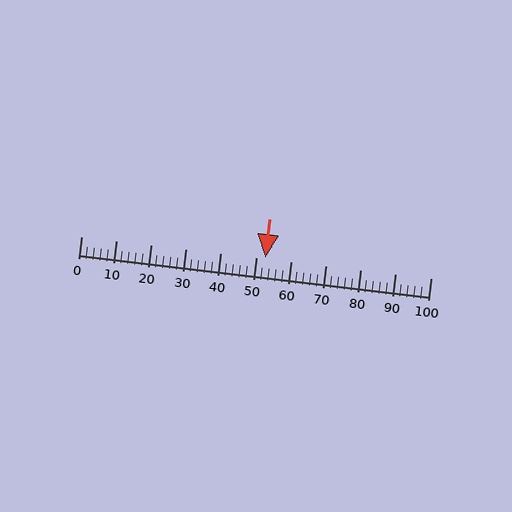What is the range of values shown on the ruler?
The ruler shows values from 0 to 100.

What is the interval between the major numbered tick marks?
The major tick marks are spaced 10 units apart.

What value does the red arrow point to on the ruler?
The red arrow points to approximately 53.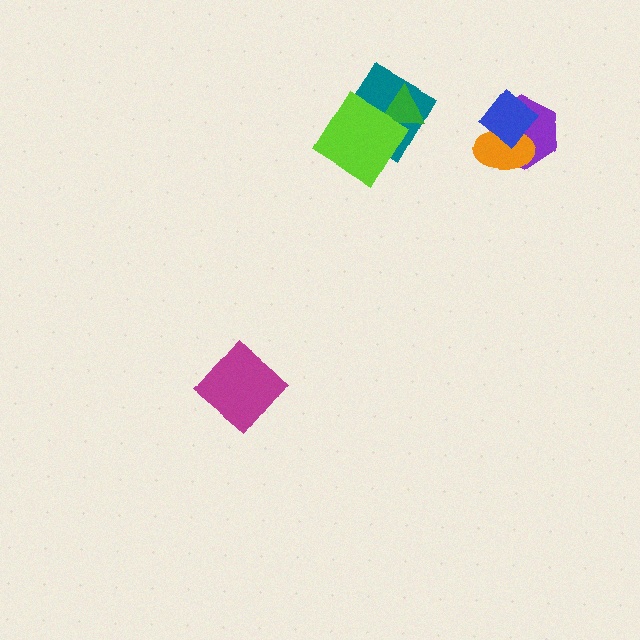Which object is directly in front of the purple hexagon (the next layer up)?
The orange ellipse is directly in front of the purple hexagon.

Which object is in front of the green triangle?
The lime diamond is in front of the green triangle.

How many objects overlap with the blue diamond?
2 objects overlap with the blue diamond.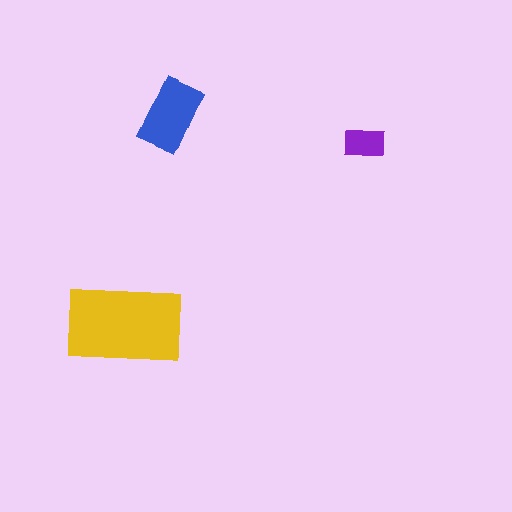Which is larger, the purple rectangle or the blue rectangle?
The blue one.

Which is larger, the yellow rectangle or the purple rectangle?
The yellow one.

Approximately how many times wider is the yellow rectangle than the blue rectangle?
About 1.5 times wider.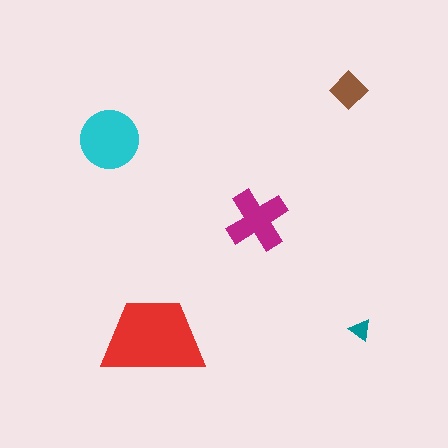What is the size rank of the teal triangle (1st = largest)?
5th.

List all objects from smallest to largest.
The teal triangle, the brown diamond, the magenta cross, the cyan circle, the red trapezoid.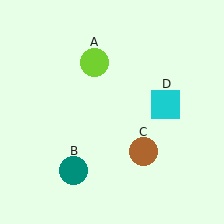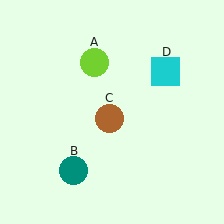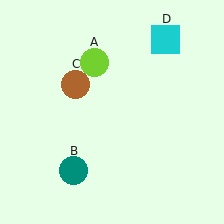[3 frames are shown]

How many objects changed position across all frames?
2 objects changed position: brown circle (object C), cyan square (object D).